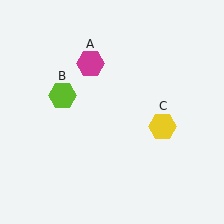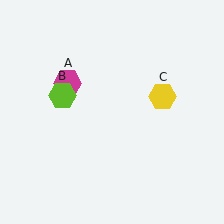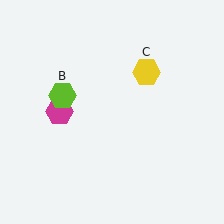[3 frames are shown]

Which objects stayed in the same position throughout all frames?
Lime hexagon (object B) remained stationary.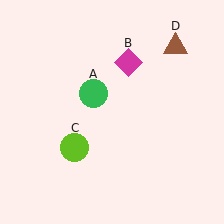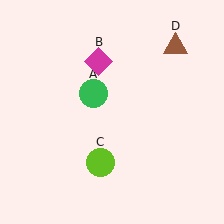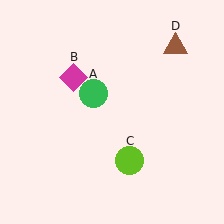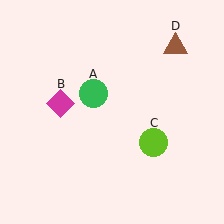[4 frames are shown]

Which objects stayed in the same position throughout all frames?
Green circle (object A) and brown triangle (object D) remained stationary.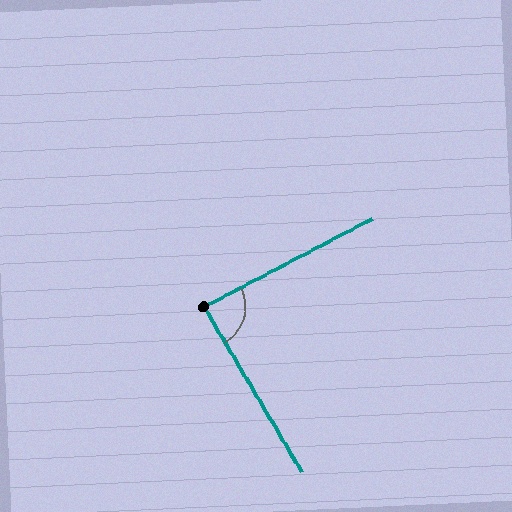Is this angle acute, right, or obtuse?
It is approximately a right angle.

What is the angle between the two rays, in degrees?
Approximately 87 degrees.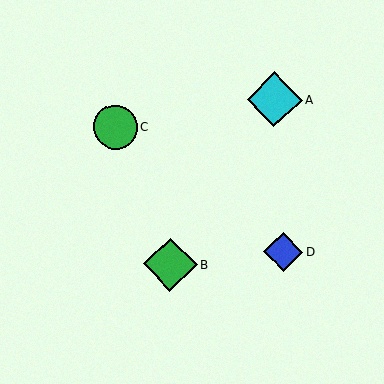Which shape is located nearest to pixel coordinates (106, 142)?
The green circle (labeled C) at (115, 127) is nearest to that location.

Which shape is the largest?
The cyan diamond (labeled A) is the largest.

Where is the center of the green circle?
The center of the green circle is at (115, 127).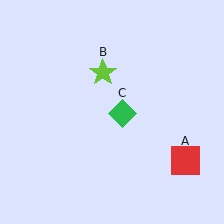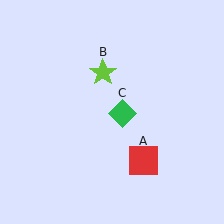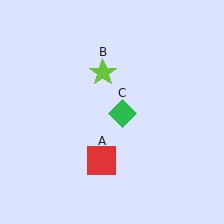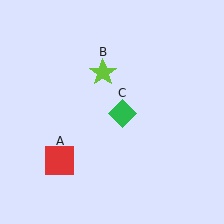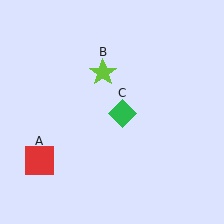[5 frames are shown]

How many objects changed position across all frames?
1 object changed position: red square (object A).